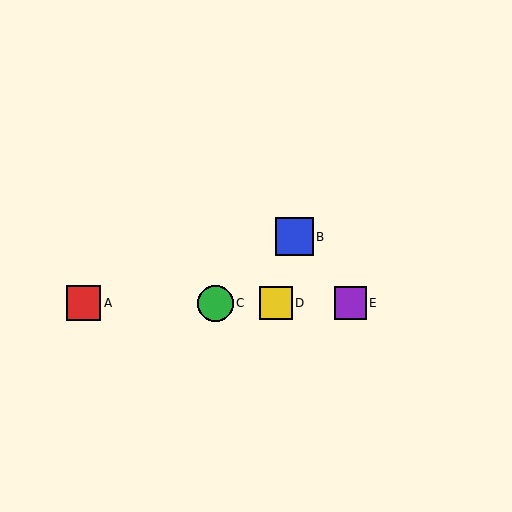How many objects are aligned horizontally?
4 objects (A, C, D, E) are aligned horizontally.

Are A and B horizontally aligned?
No, A is at y≈303 and B is at y≈237.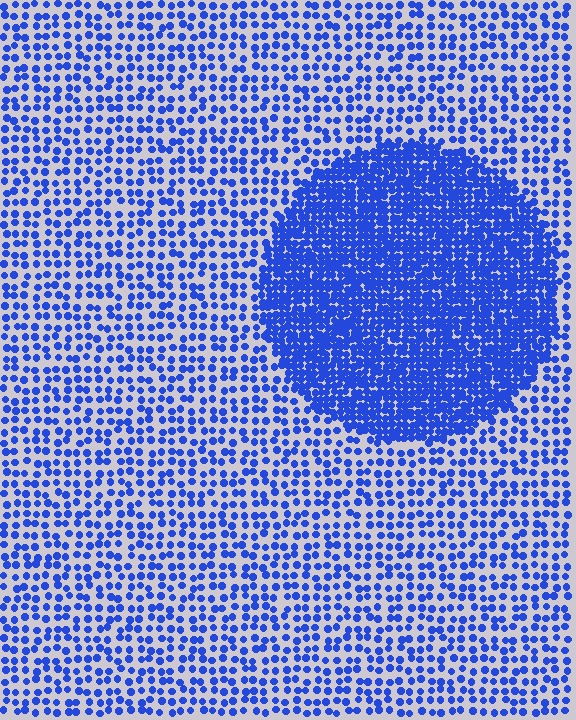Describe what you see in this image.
The image contains small blue elements arranged at two different densities. A circle-shaped region is visible where the elements are more densely packed than the surrounding area.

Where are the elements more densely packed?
The elements are more densely packed inside the circle boundary.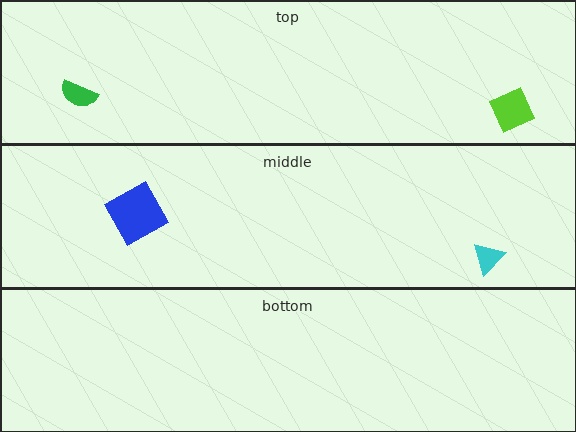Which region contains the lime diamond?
The top region.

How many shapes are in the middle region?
2.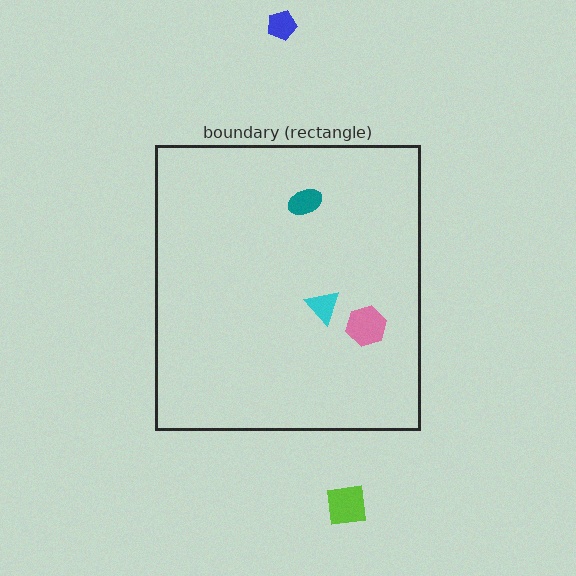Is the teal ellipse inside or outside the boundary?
Inside.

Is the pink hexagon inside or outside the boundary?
Inside.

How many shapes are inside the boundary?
3 inside, 2 outside.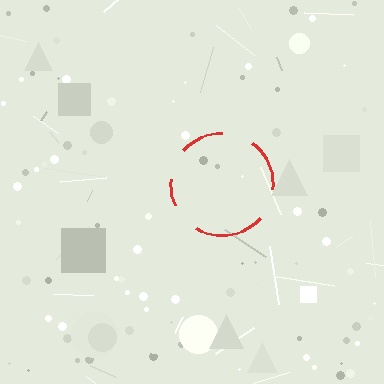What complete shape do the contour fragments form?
The contour fragments form a circle.